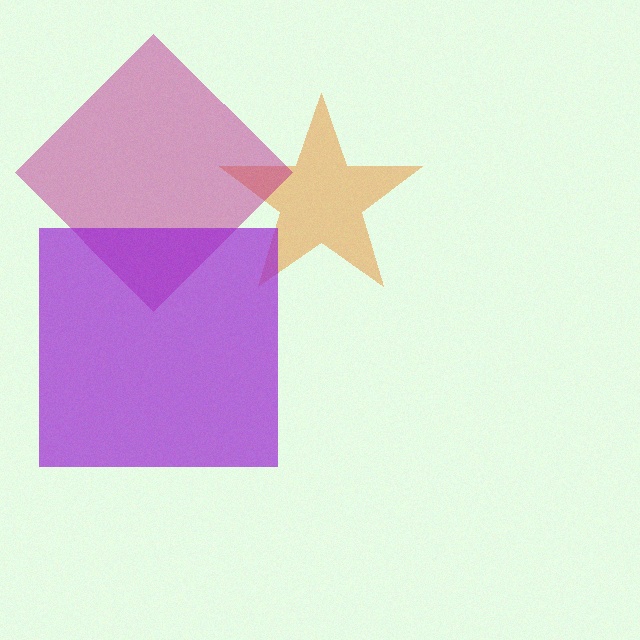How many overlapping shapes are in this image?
There are 3 overlapping shapes in the image.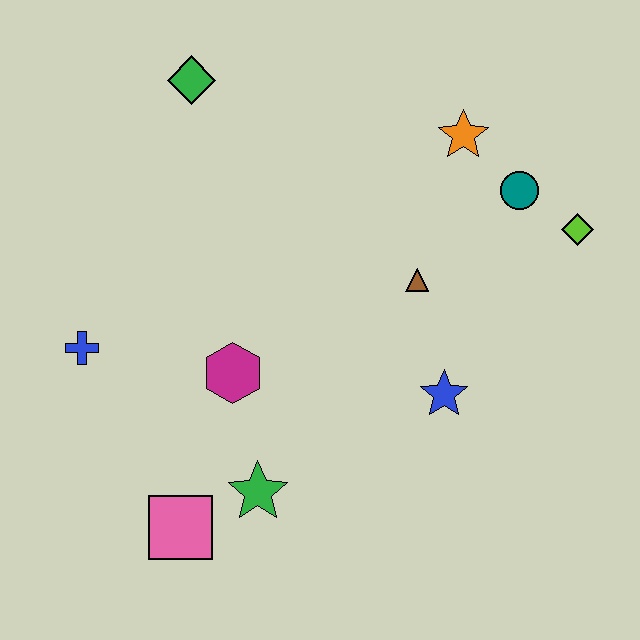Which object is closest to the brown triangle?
The blue star is closest to the brown triangle.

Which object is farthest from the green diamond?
The pink square is farthest from the green diamond.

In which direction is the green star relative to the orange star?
The green star is below the orange star.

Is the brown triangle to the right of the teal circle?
No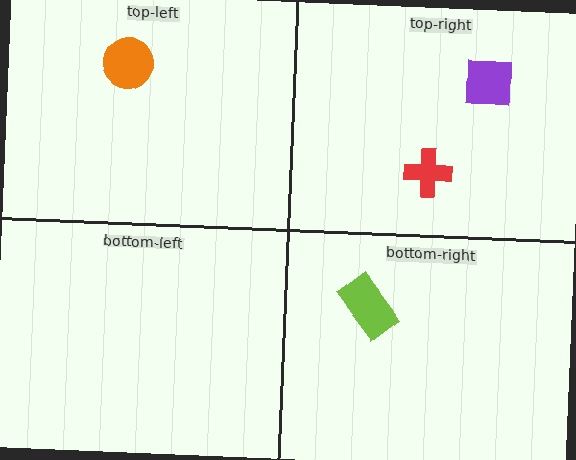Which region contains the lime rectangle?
The bottom-right region.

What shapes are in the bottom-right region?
The lime rectangle.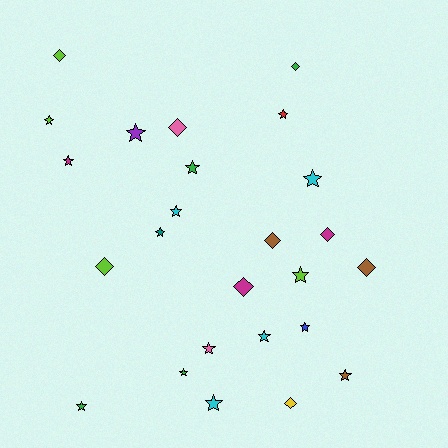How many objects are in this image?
There are 25 objects.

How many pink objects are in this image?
There are 2 pink objects.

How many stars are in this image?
There are 16 stars.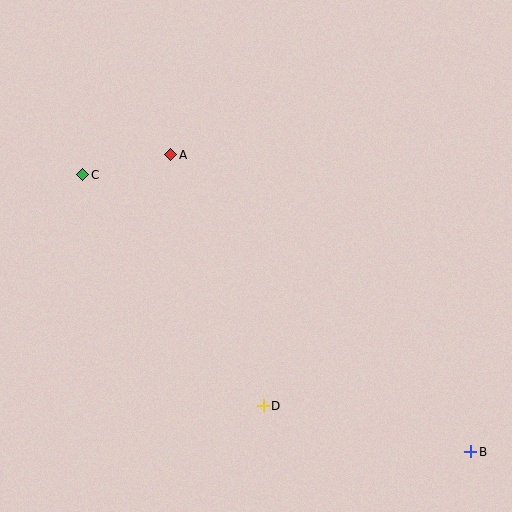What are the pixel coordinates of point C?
Point C is at (83, 175).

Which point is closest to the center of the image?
Point A at (171, 155) is closest to the center.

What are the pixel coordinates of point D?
Point D is at (263, 406).